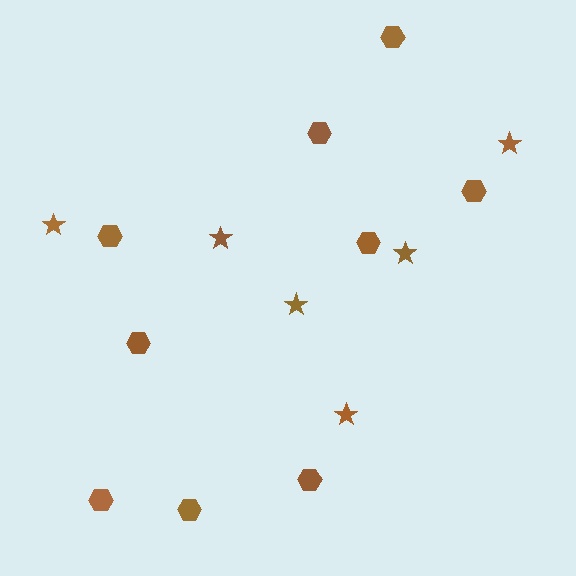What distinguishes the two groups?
There are 2 groups: one group of stars (6) and one group of hexagons (9).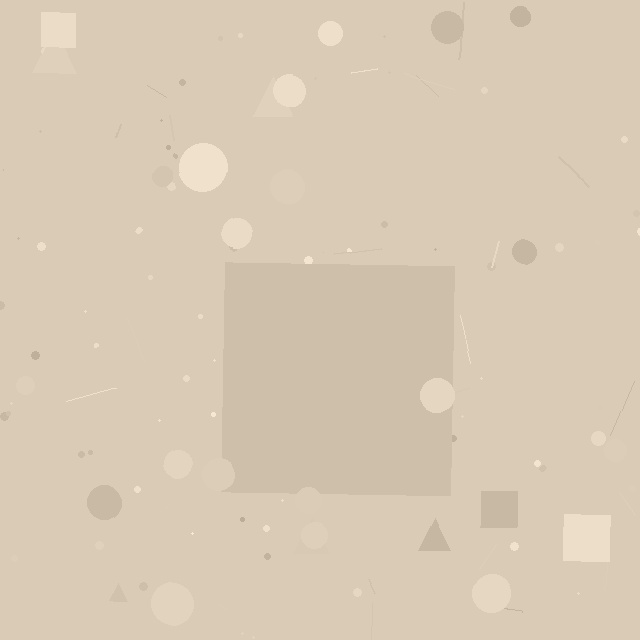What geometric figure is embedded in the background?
A square is embedded in the background.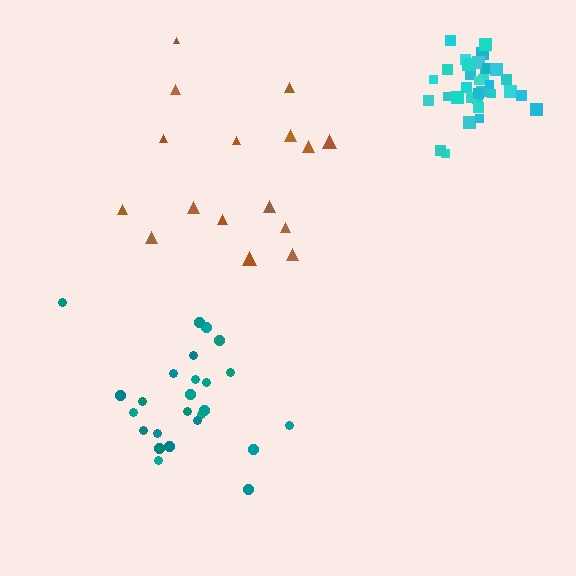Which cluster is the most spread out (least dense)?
Brown.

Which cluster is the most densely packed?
Cyan.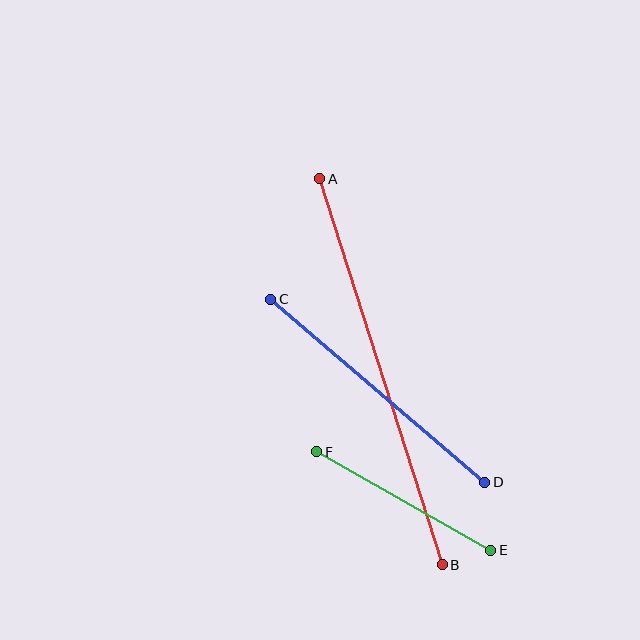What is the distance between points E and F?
The distance is approximately 200 pixels.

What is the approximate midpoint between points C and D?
The midpoint is at approximately (378, 391) pixels.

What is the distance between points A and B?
The distance is approximately 405 pixels.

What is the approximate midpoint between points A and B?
The midpoint is at approximately (381, 372) pixels.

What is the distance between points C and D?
The distance is approximately 282 pixels.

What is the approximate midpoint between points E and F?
The midpoint is at approximately (404, 501) pixels.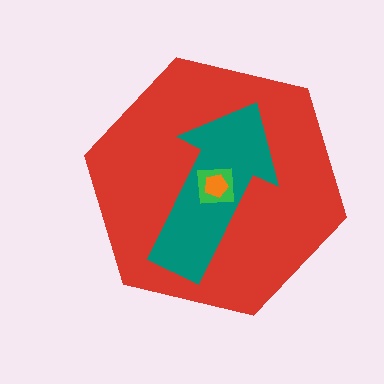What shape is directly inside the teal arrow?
The green square.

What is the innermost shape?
The orange pentagon.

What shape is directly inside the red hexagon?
The teal arrow.